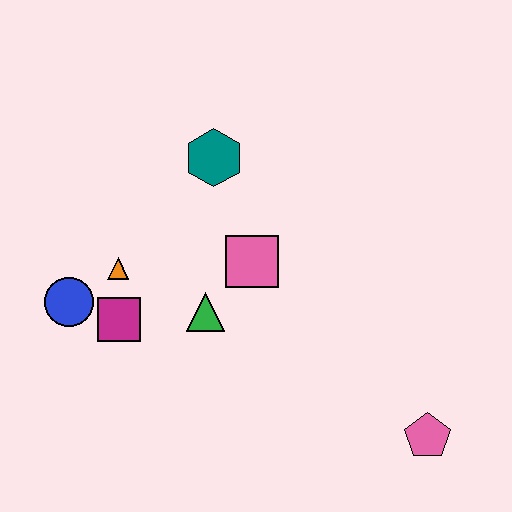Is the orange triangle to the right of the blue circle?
Yes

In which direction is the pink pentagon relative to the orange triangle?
The pink pentagon is to the right of the orange triangle.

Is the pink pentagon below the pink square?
Yes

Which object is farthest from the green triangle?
The pink pentagon is farthest from the green triangle.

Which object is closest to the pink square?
The green triangle is closest to the pink square.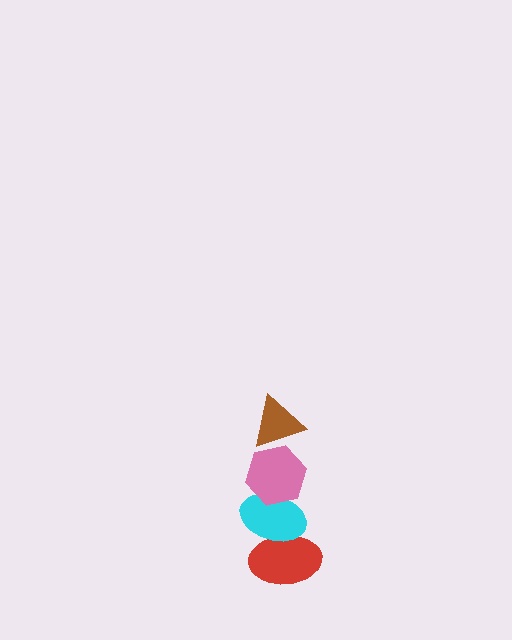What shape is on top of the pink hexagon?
The brown triangle is on top of the pink hexagon.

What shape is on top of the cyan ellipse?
The pink hexagon is on top of the cyan ellipse.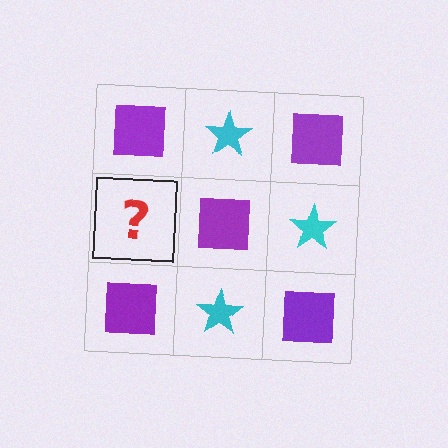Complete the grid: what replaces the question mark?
The question mark should be replaced with a cyan star.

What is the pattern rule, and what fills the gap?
The rule is that it alternates purple square and cyan star in a checkerboard pattern. The gap should be filled with a cyan star.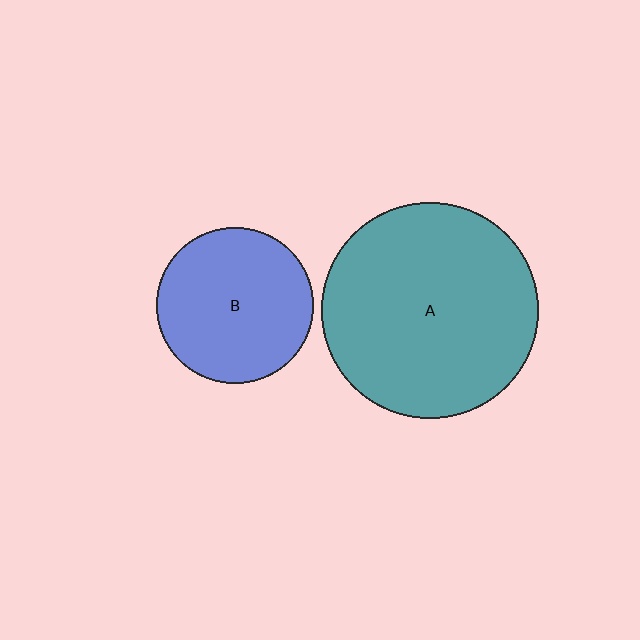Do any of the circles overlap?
No, none of the circles overlap.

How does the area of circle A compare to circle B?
Approximately 1.9 times.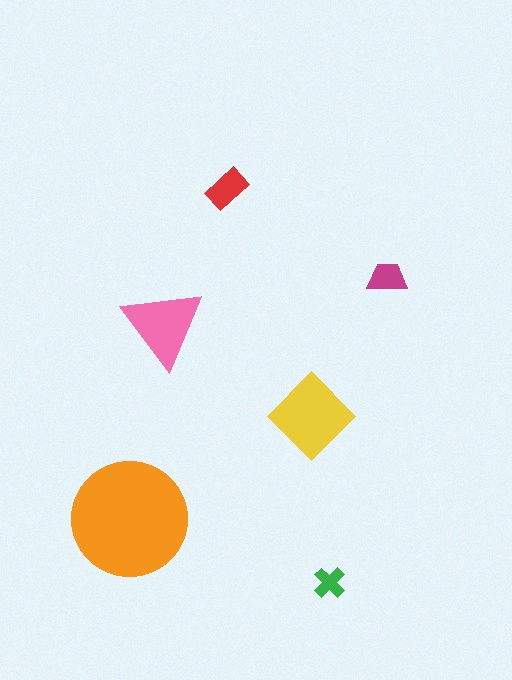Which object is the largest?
The orange circle.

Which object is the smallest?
The green cross.